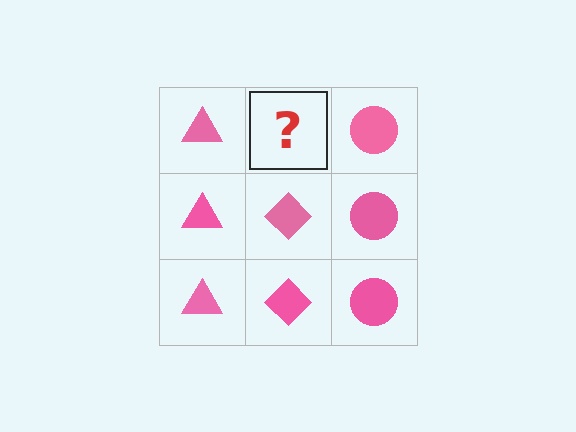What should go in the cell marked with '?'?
The missing cell should contain a pink diamond.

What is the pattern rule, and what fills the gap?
The rule is that each column has a consistent shape. The gap should be filled with a pink diamond.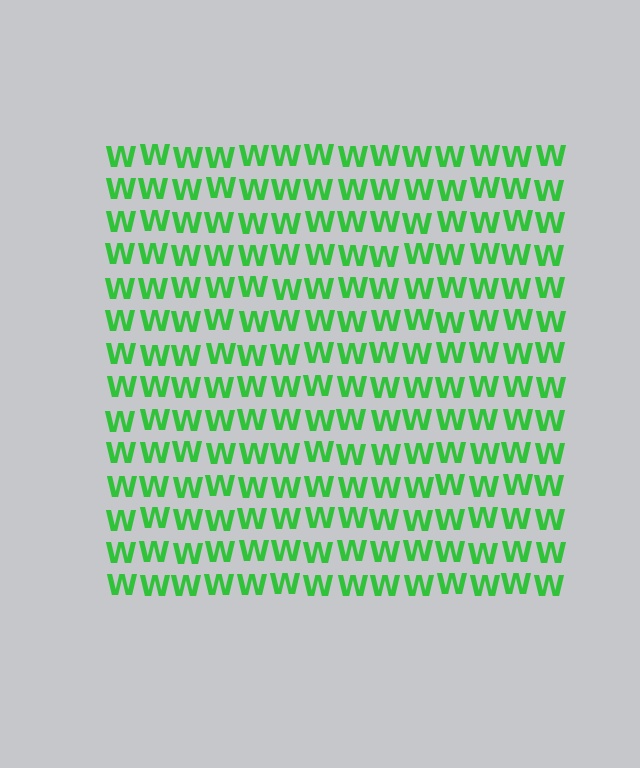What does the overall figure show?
The overall figure shows a square.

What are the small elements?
The small elements are letter W's.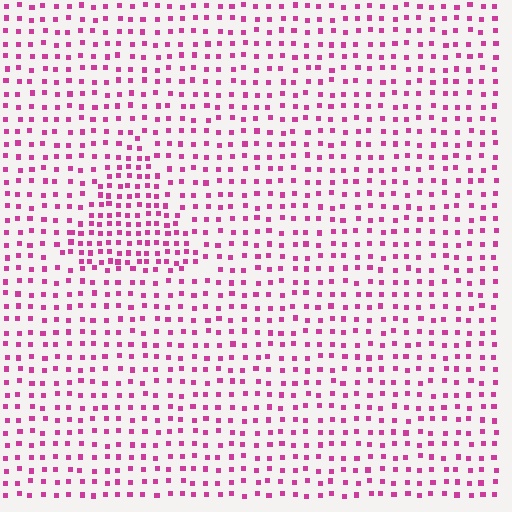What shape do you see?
I see a triangle.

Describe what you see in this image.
The image contains small magenta elements arranged at two different densities. A triangle-shaped region is visible where the elements are more densely packed than the surrounding area.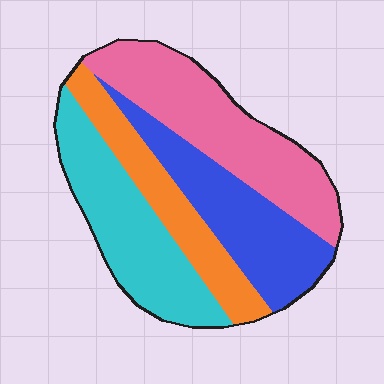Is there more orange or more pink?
Pink.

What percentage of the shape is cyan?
Cyan covers roughly 25% of the shape.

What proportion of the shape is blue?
Blue takes up between a sixth and a third of the shape.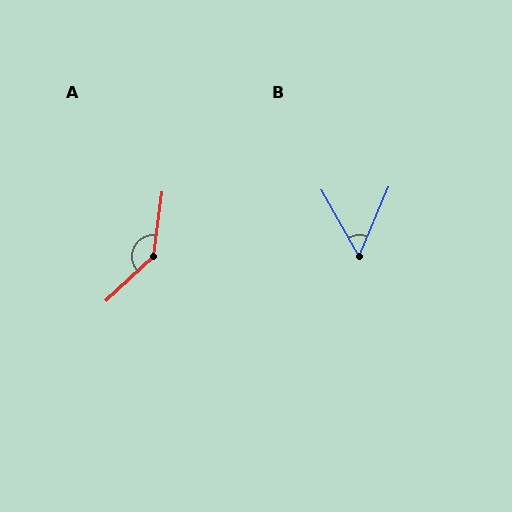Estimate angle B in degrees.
Approximately 52 degrees.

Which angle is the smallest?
B, at approximately 52 degrees.